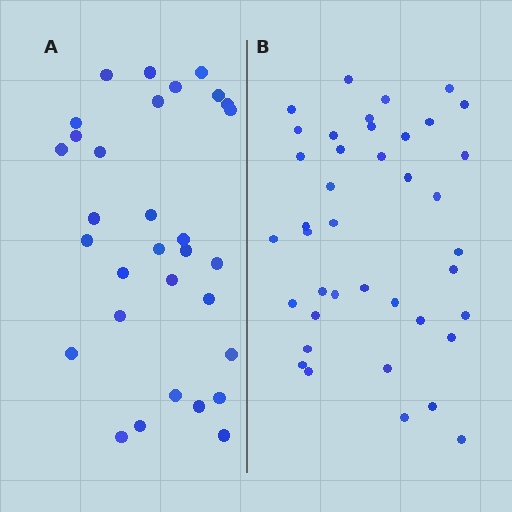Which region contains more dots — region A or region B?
Region B (the right region) has more dots.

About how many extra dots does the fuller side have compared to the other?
Region B has roughly 8 or so more dots than region A.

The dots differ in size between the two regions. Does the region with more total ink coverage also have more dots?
No. Region A has more total ink coverage because its dots are larger, but region B actually contains more individual dots. Total area can be misleading — the number of items is what matters here.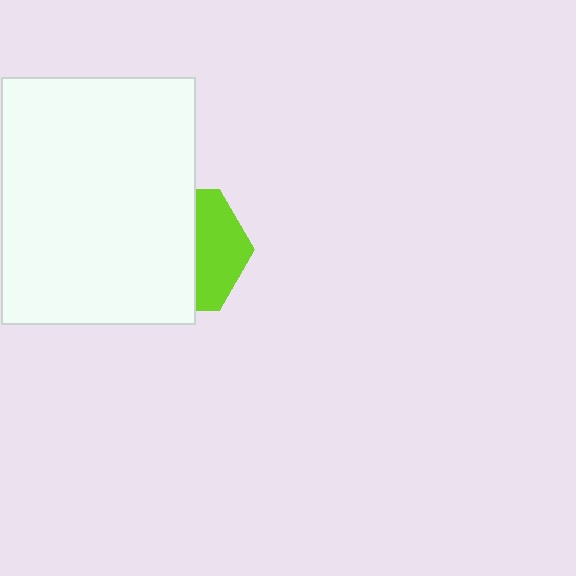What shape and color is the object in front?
The object in front is a white rectangle.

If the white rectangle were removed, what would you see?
You would see the complete lime hexagon.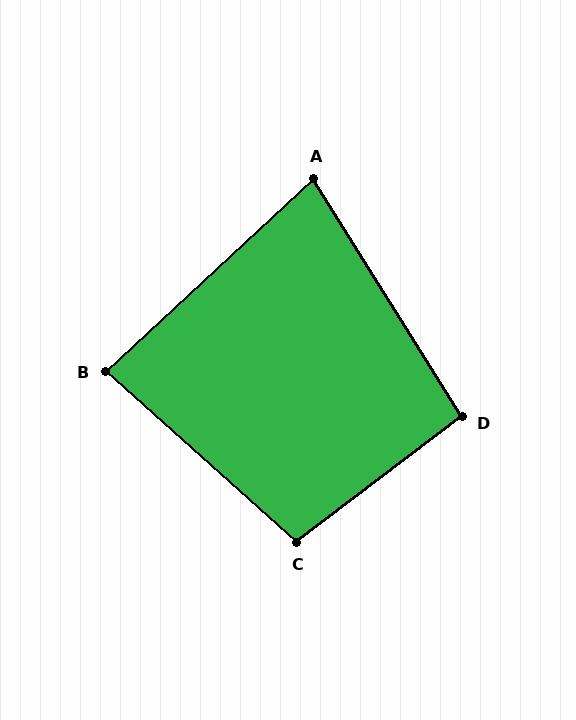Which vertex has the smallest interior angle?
A, at approximately 79 degrees.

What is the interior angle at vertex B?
Approximately 85 degrees (acute).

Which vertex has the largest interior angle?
C, at approximately 101 degrees.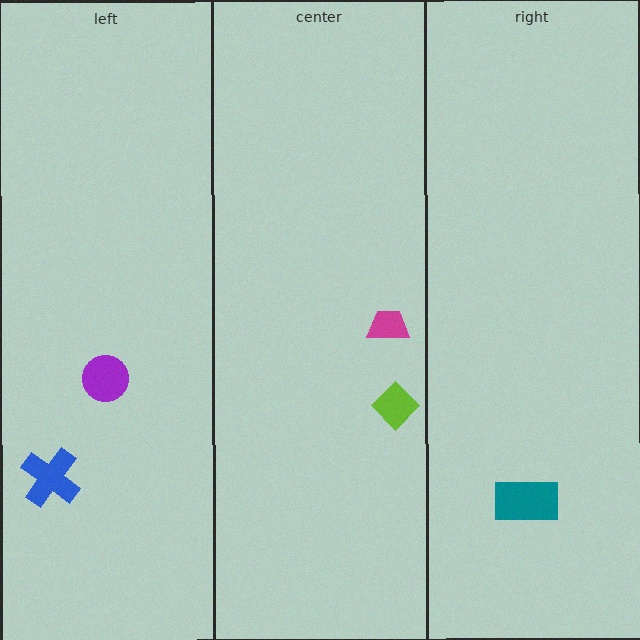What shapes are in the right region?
The teal rectangle.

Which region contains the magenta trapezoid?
The center region.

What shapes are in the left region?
The purple circle, the blue cross.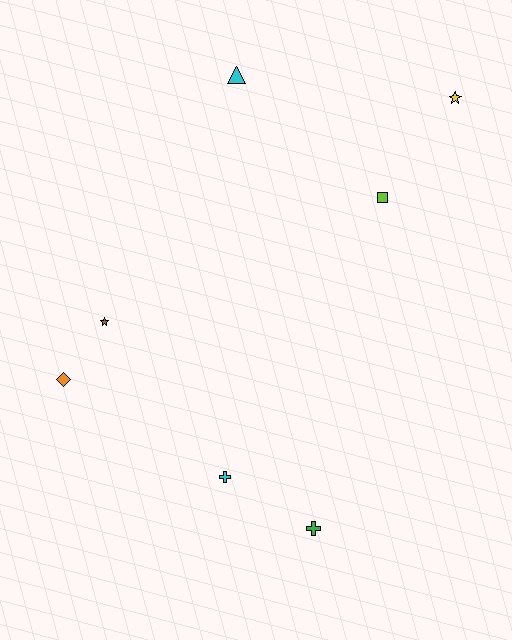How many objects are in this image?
There are 7 objects.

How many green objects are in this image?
There is 1 green object.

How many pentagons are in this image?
There are no pentagons.